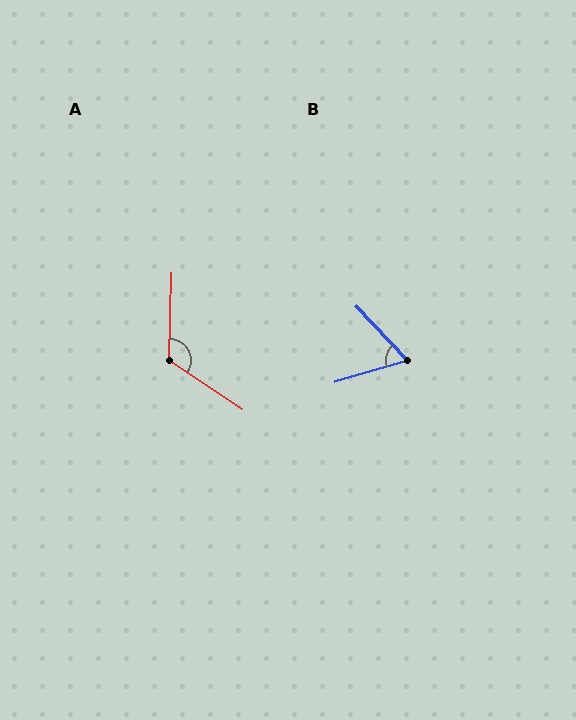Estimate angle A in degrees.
Approximately 122 degrees.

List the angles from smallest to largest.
B (63°), A (122°).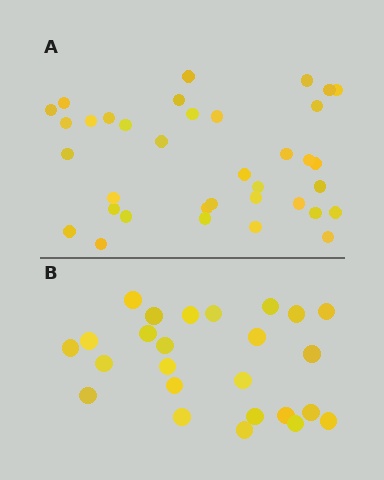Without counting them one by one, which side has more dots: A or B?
Region A (the top region) has more dots.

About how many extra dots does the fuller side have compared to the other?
Region A has roughly 12 or so more dots than region B.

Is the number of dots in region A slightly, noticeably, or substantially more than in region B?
Region A has noticeably more, but not dramatically so. The ratio is roughly 1.4 to 1.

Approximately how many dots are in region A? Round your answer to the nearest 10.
About 40 dots. (The exact count is 36, which rounds to 40.)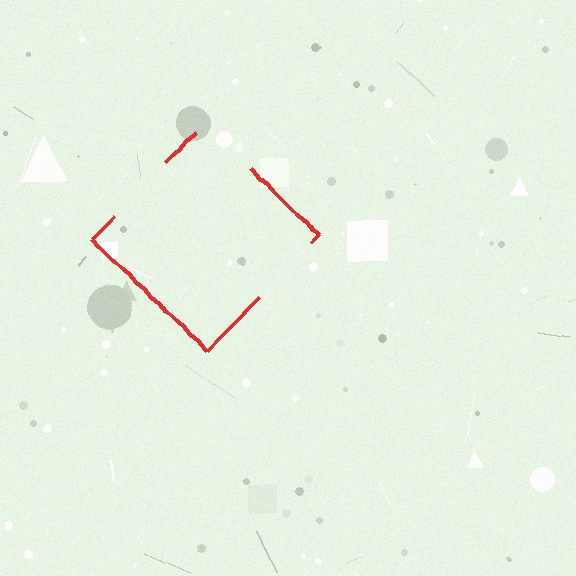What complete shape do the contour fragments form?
The contour fragments form a diamond.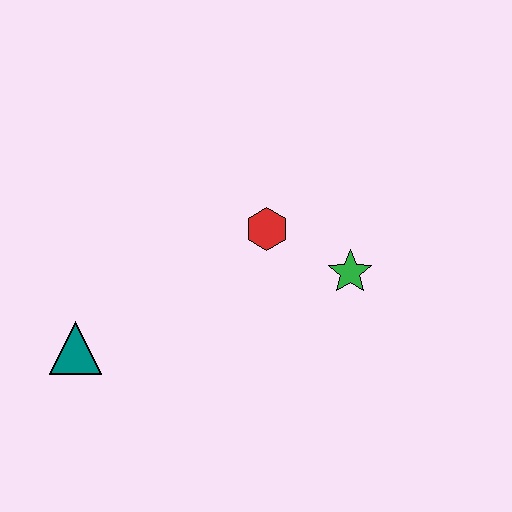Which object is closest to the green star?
The red hexagon is closest to the green star.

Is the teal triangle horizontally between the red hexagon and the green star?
No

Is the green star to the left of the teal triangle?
No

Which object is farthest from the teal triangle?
The green star is farthest from the teal triangle.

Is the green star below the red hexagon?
Yes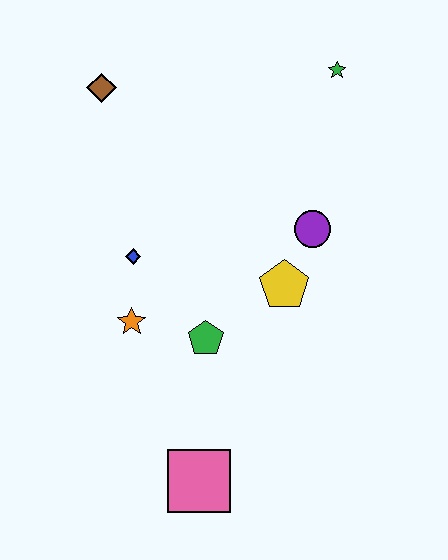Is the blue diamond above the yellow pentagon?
Yes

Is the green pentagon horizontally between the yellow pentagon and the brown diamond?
Yes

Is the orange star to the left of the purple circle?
Yes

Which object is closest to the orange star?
The blue diamond is closest to the orange star.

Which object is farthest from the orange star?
The green star is farthest from the orange star.